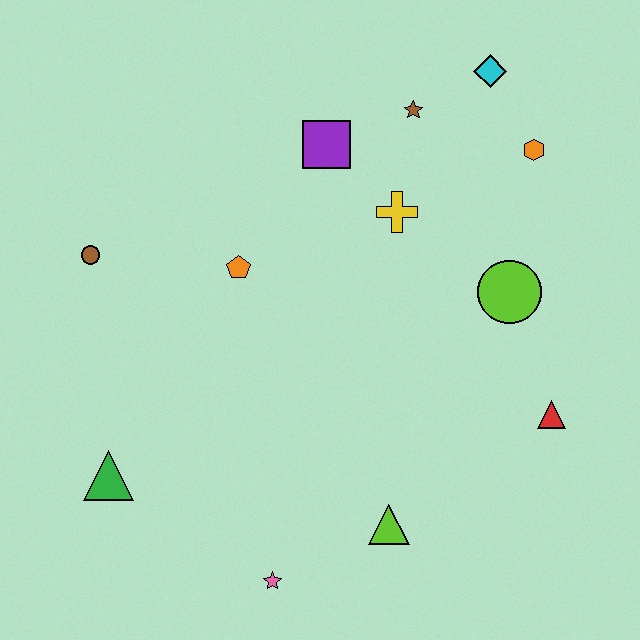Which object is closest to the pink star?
The lime triangle is closest to the pink star.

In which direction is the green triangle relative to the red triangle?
The green triangle is to the left of the red triangle.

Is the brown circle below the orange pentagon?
No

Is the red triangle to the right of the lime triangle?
Yes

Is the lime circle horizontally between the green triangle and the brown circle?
No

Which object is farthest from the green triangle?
The cyan diamond is farthest from the green triangle.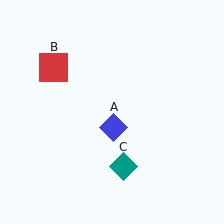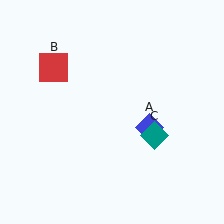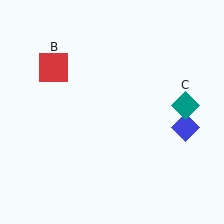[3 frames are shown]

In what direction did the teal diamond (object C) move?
The teal diamond (object C) moved up and to the right.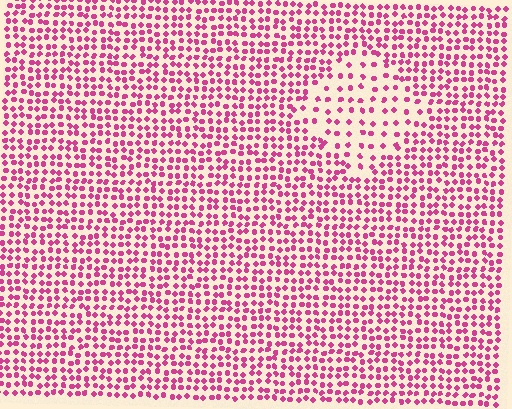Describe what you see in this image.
The image contains small magenta elements arranged at two different densities. A diamond-shaped region is visible where the elements are less densely packed than the surrounding area.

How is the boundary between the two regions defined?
The boundary is defined by a change in element density (approximately 2.1x ratio). All elements are the same color, size, and shape.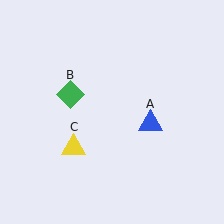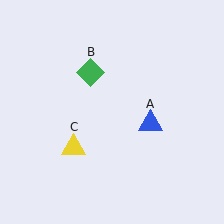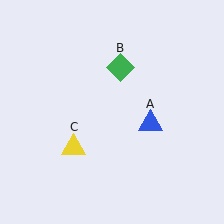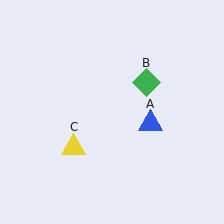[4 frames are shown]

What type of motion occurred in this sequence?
The green diamond (object B) rotated clockwise around the center of the scene.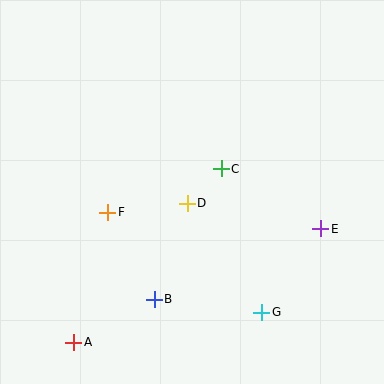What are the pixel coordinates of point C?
Point C is at (221, 169).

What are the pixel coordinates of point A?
Point A is at (74, 342).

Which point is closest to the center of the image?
Point D at (187, 203) is closest to the center.